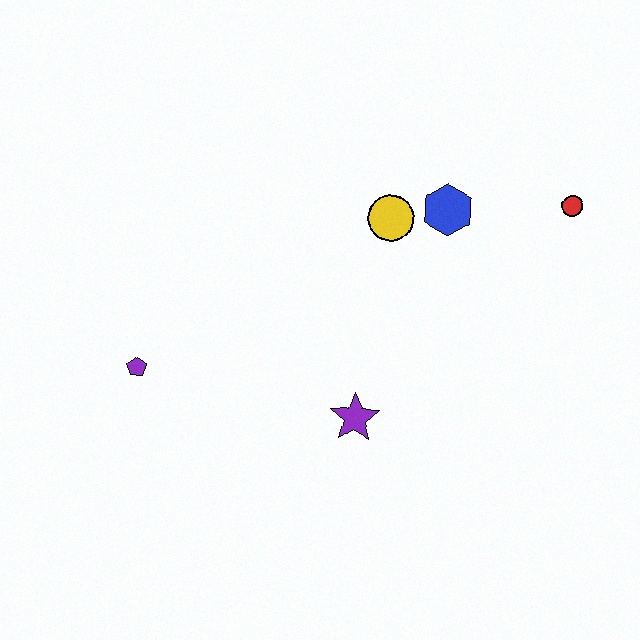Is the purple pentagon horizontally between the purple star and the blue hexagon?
No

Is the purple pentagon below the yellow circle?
Yes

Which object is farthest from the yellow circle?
The purple pentagon is farthest from the yellow circle.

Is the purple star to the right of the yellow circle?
No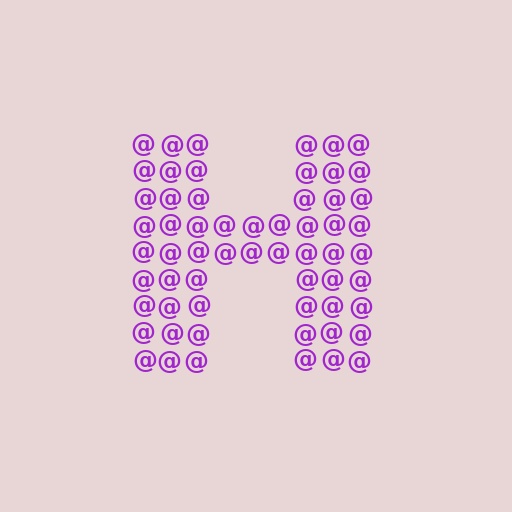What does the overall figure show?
The overall figure shows the letter H.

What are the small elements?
The small elements are at signs.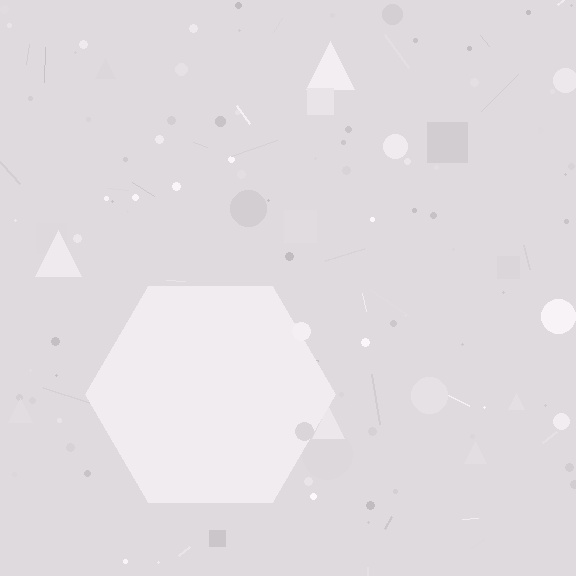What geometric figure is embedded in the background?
A hexagon is embedded in the background.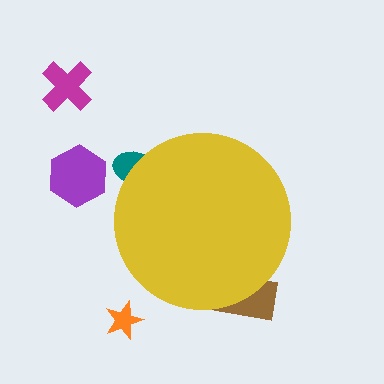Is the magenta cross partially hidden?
No, the magenta cross is fully visible.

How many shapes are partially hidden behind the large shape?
2 shapes are partially hidden.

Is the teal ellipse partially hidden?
Yes, the teal ellipse is partially hidden behind the yellow circle.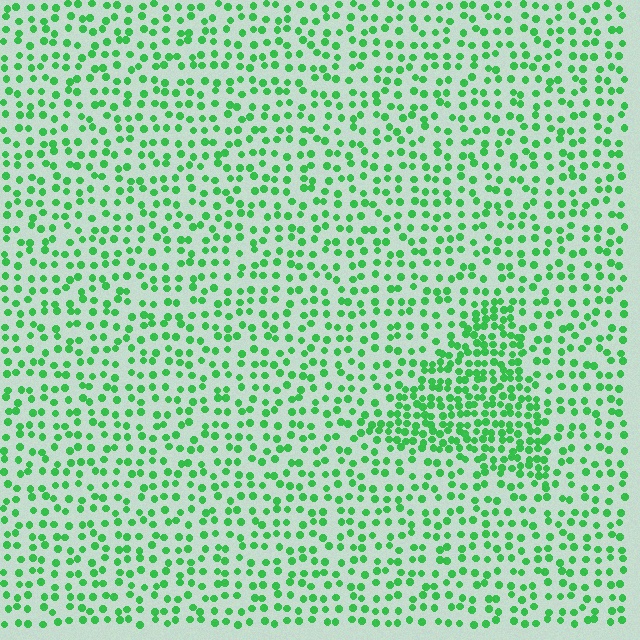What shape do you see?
I see a triangle.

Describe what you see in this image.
The image contains small green elements arranged at two different densities. A triangle-shaped region is visible where the elements are more densely packed than the surrounding area.